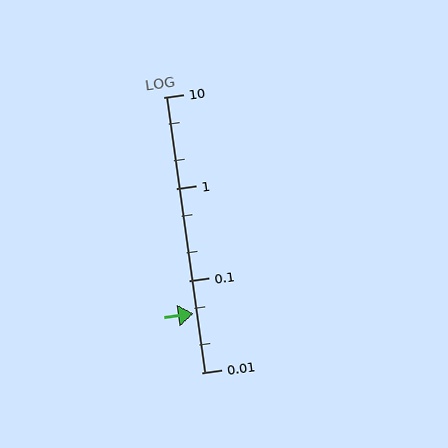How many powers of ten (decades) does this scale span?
The scale spans 3 decades, from 0.01 to 10.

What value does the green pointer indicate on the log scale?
The pointer indicates approximately 0.044.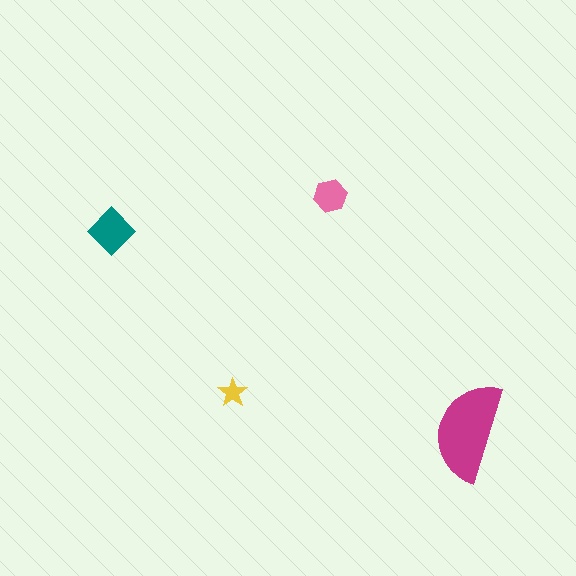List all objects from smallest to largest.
The yellow star, the pink hexagon, the teal diamond, the magenta semicircle.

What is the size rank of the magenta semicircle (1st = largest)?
1st.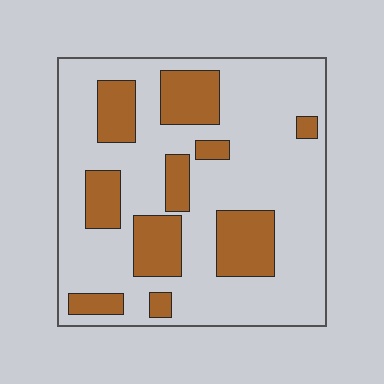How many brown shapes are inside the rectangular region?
10.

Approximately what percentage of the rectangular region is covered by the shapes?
Approximately 25%.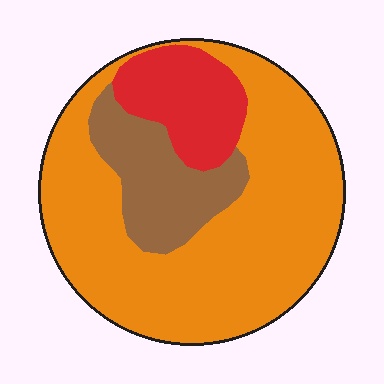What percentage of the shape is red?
Red covers 15% of the shape.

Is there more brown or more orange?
Orange.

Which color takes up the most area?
Orange, at roughly 65%.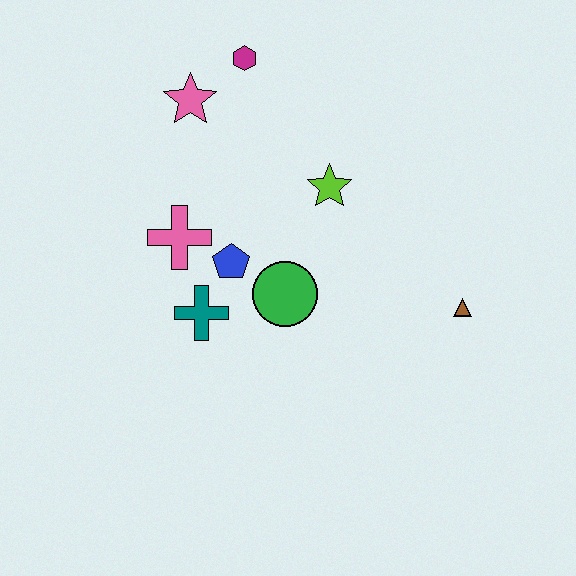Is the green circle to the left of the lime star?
Yes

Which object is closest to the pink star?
The magenta hexagon is closest to the pink star.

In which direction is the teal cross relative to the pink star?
The teal cross is below the pink star.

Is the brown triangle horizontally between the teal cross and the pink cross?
No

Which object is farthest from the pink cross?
The brown triangle is farthest from the pink cross.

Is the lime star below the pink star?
Yes